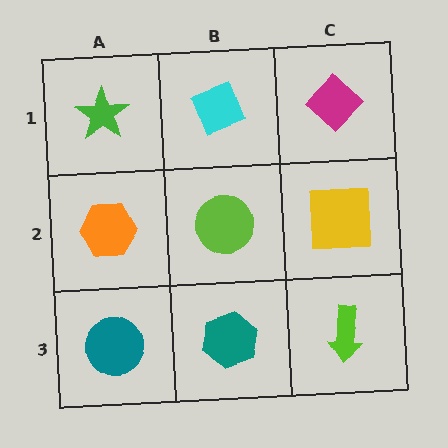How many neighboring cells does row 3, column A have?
2.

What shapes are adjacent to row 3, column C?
A yellow square (row 2, column C), a teal hexagon (row 3, column B).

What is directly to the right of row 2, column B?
A yellow square.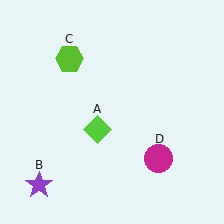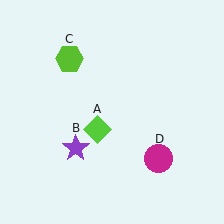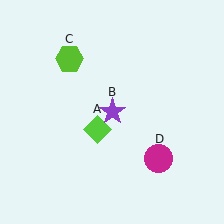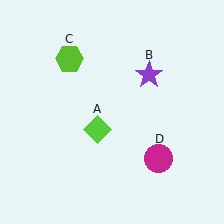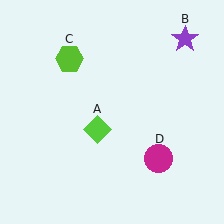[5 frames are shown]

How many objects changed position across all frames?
1 object changed position: purple star (object B).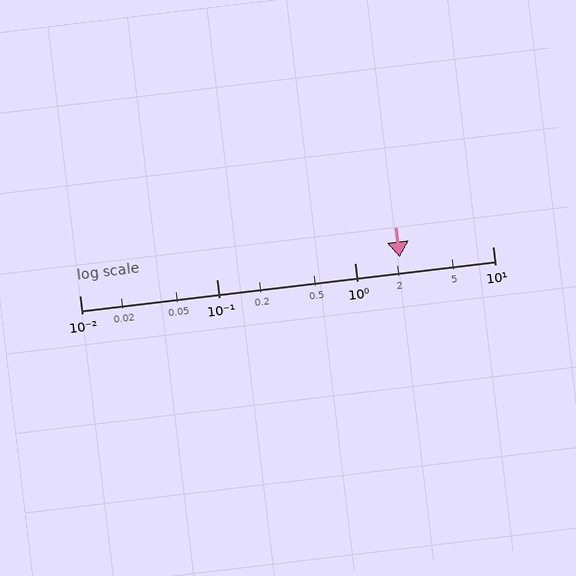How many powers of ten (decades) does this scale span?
The scale spans 3 decades, from 0.01 to 10.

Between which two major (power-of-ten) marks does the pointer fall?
The pointer is between 1 and 10.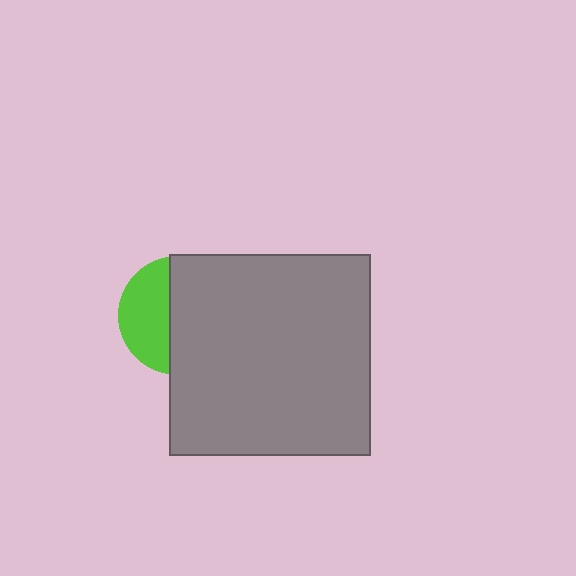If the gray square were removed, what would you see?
You would see the complete lime circle.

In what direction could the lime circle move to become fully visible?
The lime circle could move left. That would shift it out from behind the gray square entirely.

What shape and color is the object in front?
The object in front is a gray square.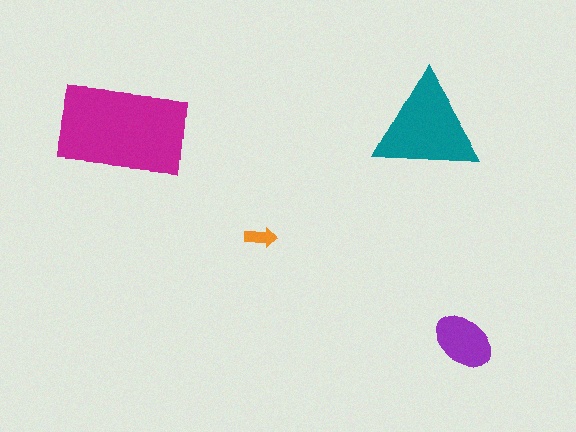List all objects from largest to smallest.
The magenta rectangle, the teal triangle, the purple ellipse, the orange arrow.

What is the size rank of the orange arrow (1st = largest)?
4th.